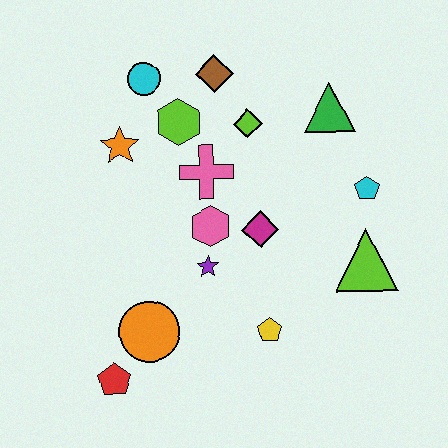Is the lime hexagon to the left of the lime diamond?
Yes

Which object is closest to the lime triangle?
The cyan pentagon is closest to the lime triangle.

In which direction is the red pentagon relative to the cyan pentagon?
The red pentagon is to the left of the cyan pentagon.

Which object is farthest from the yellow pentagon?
The cyan circle is farthest from the yellow pentagon.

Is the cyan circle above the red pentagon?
Yes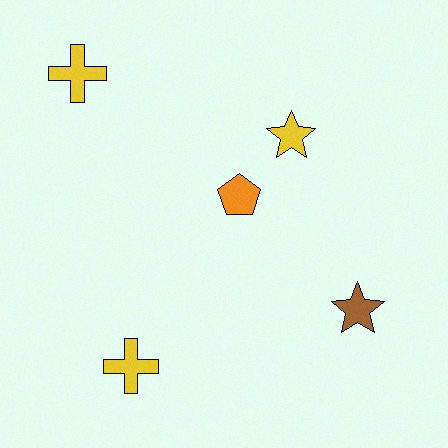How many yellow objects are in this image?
There are 3 yellow objects.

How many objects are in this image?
There are 5 objects.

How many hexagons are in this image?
There are no hexagons.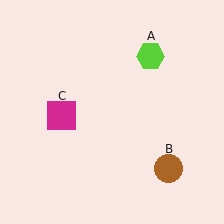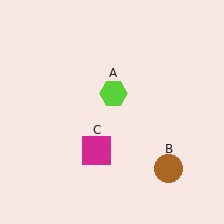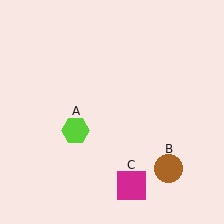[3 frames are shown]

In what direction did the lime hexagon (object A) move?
The lime hexagon (object A) moved down and to the left.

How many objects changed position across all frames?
2 objects changed position: lime hexagon (object A), magenta square (object C).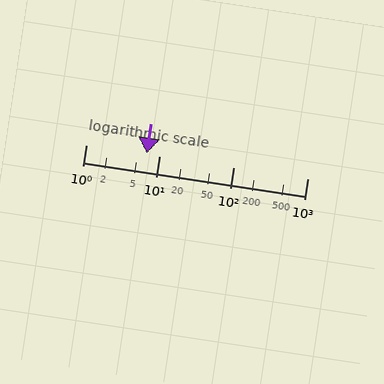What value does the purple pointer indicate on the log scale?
The pointer indicates approximately 6.6.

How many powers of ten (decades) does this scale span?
The scale spans 3 decades, from 1 to 1000.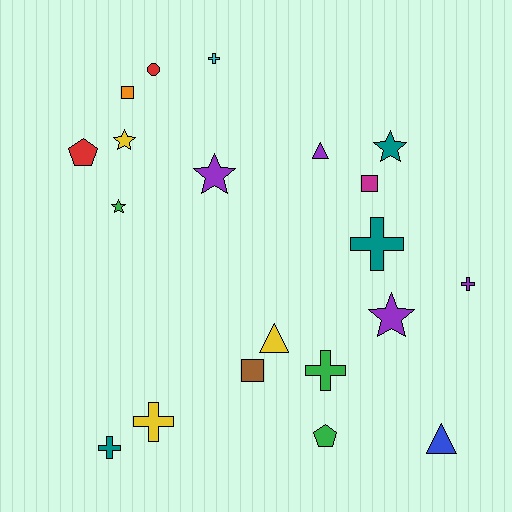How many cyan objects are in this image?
There is 1 cyan object.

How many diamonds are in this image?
There are no diamonds.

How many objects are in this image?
There are 20 objects.